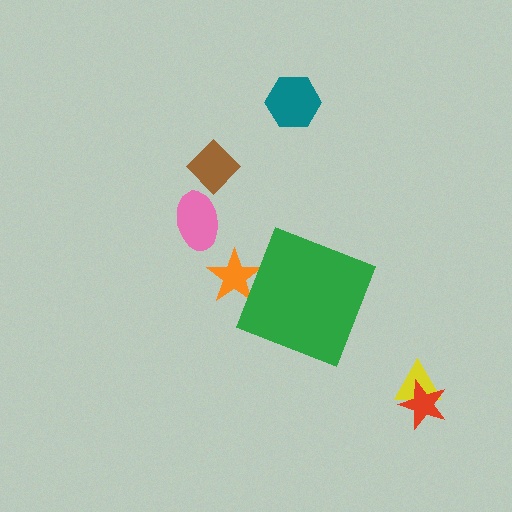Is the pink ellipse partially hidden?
No, the pink ellipse is fully visible.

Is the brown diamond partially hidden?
No, the brown diamond is fully visible.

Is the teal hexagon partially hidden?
No, the teal hexagon is fully visible.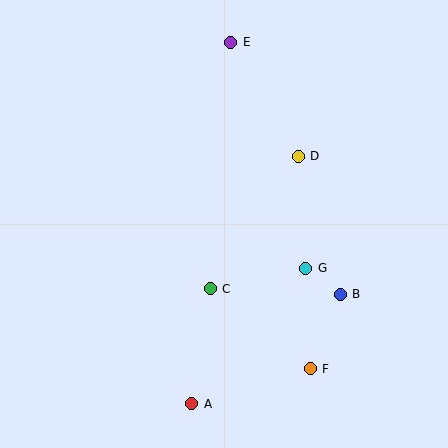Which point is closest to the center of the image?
Point C at (210, 289) is closest to the center.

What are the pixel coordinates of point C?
Point C is at (210, 289).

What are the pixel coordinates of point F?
Point F is at (310, 369).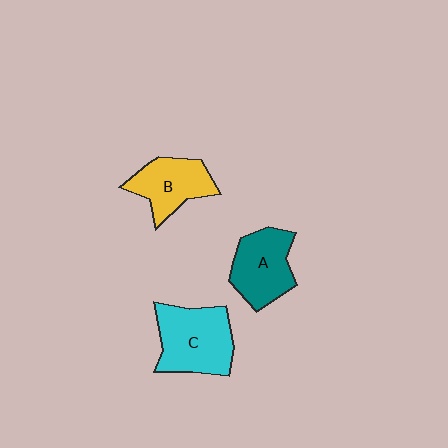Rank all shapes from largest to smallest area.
From largest to smallest: C (cyan), A (teal), B (yellow).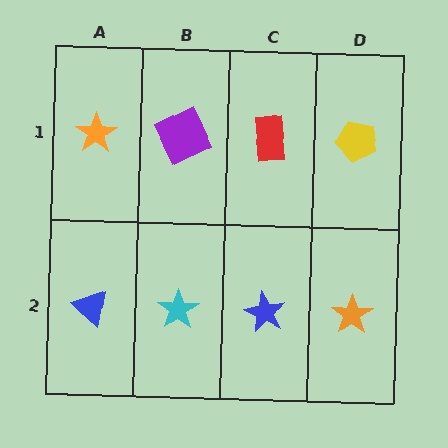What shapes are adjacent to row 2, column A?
An orange star (row 1, column A), a cyan star (row 2, column B).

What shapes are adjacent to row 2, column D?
A yellow pentagon (row 1, column D), a blue star (row 2, column C).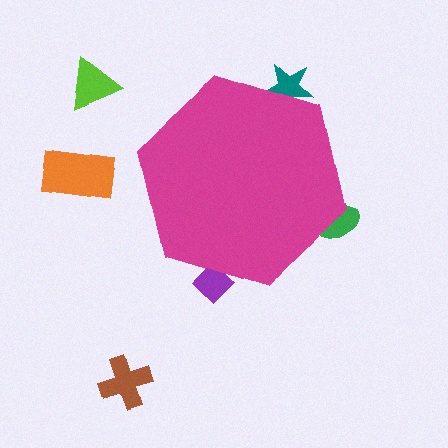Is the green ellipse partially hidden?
Yes, the green ellipse is partially hidden behind the magenta hexagon.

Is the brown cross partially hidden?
No, the brown cross is fully visible.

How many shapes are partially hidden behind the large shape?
3 shapes are partially hidden.